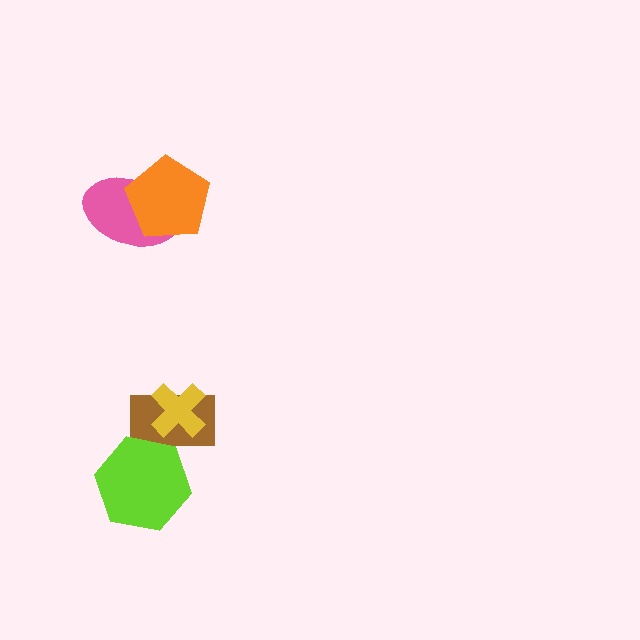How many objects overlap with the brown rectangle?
2 objects overlap with the brown rectangle.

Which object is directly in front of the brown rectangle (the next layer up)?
The yellow cross is directly in front of the brown rectangle.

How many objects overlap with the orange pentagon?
1 object overlaps with the orange pentagon.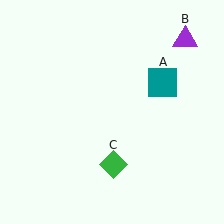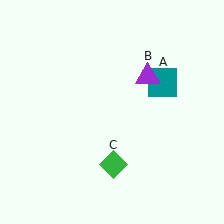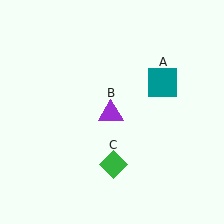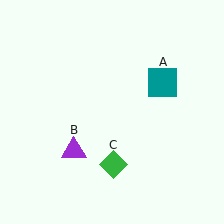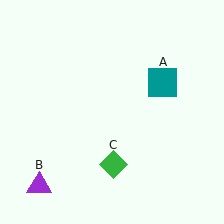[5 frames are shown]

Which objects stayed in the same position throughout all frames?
Teal square (object A) and green diamond (object C) remained stationary.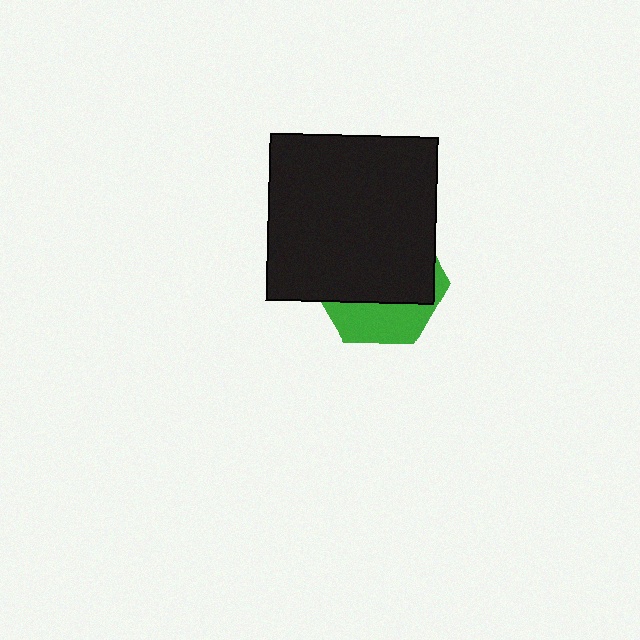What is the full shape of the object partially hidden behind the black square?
The partially hidden object is a green hexagon.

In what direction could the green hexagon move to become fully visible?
The green hexagon could move down. That would shift it out from behind the black square entirely.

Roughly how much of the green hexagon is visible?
A small part of it is visible (roughly 33%).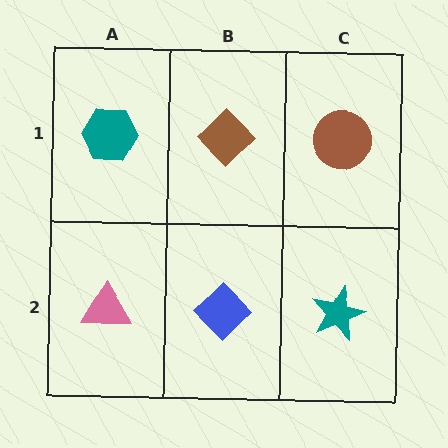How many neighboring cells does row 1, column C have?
2.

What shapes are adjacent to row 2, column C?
A brown circle (row 1, column C), a blue diamond (row 2, column B).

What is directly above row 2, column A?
A teal hexagon.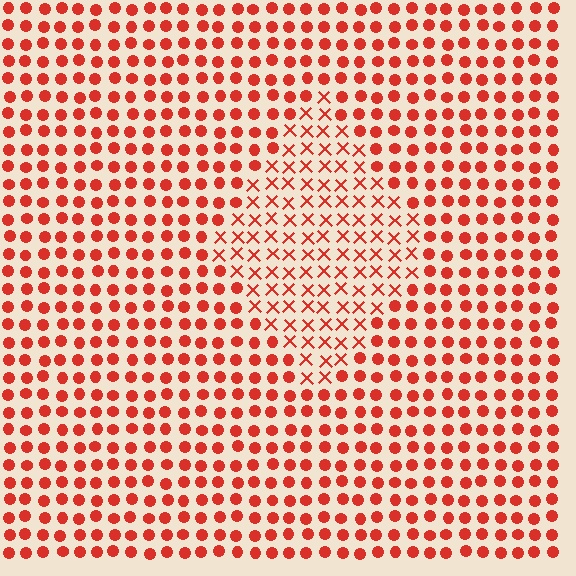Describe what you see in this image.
The image is filled with small red elements arranged in a uniform grid. A diamond-shaped region contains X marks, while the surrounding area contains circles. The boundary is defined purely by the change in element shape.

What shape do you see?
I see a diamond.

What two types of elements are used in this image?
The image uses X marks inside the diamond region and circles outside it.